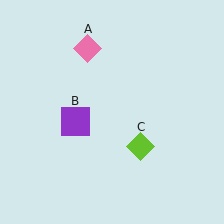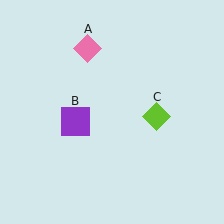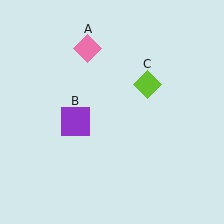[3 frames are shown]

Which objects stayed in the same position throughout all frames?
Pink diamond (object A) and purple square (object B) remained stationary.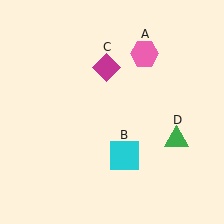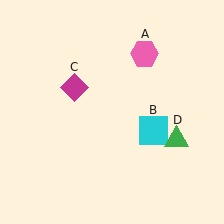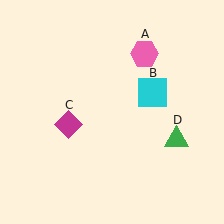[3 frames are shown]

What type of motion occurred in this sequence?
The cyan square (object B), magenta diamond (object C) rotated counterclockwise around the center of the scene.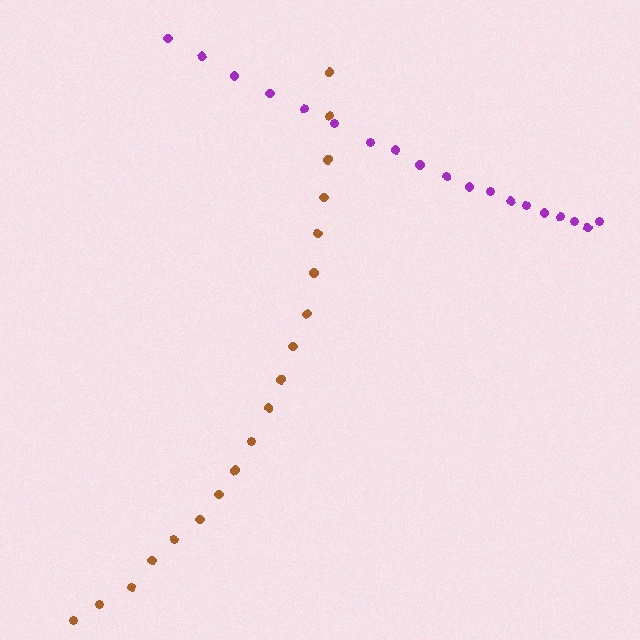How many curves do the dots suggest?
There are 2 distinct paths.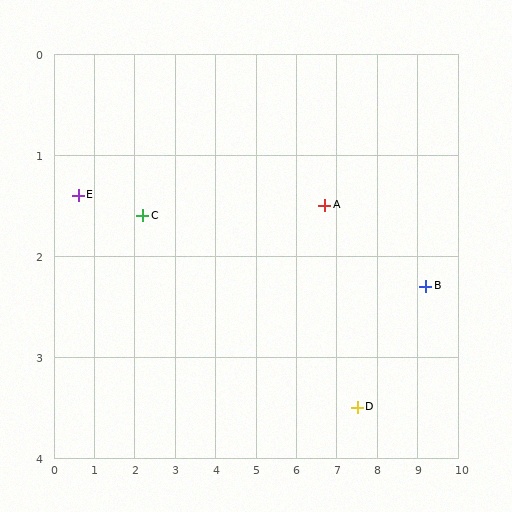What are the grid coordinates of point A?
Point A is at approximately (6.7, 1.5).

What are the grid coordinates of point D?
Point D is at approximately (7.5, 3.5).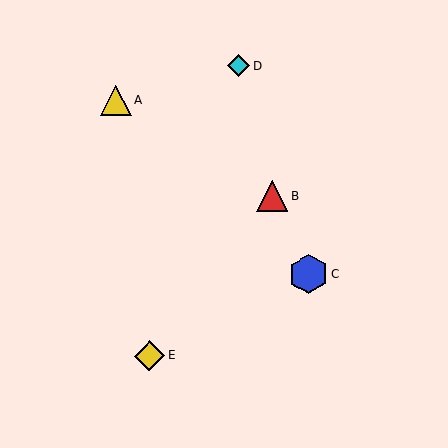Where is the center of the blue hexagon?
The center of the blue hexagon is at (309, 274).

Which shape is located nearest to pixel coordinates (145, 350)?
The yellow diamond (labeled E) at (149, 356) is nearest to that location.